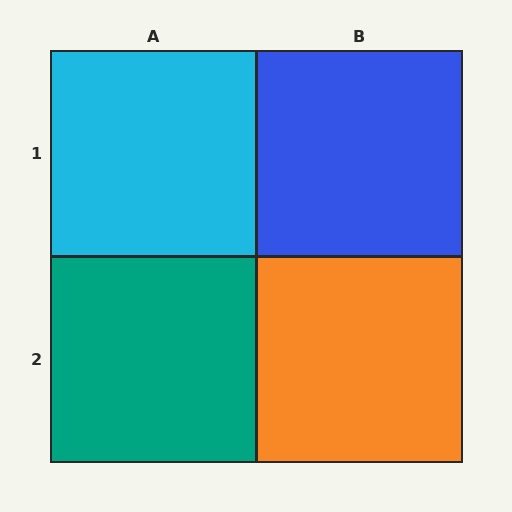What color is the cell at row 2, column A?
Teal.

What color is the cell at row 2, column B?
Orange.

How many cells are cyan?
1 cell is cyan.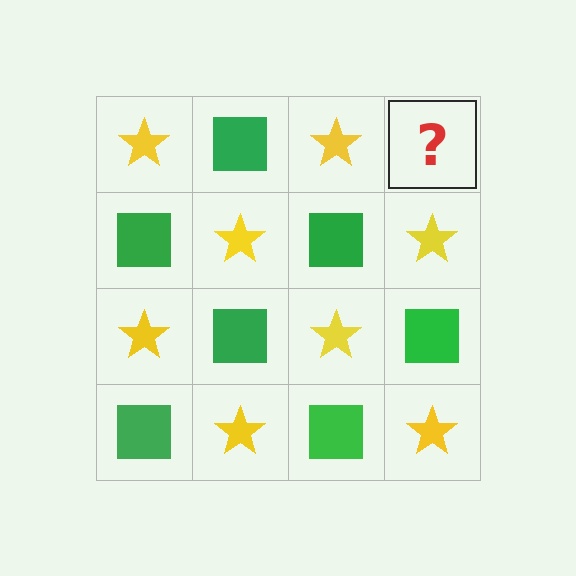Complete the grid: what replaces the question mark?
The question mark should be replaced with a green square.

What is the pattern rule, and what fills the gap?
The rule is that it alternates yellow star and green square in a checkerboard pattern. The gap should be filled with a green square.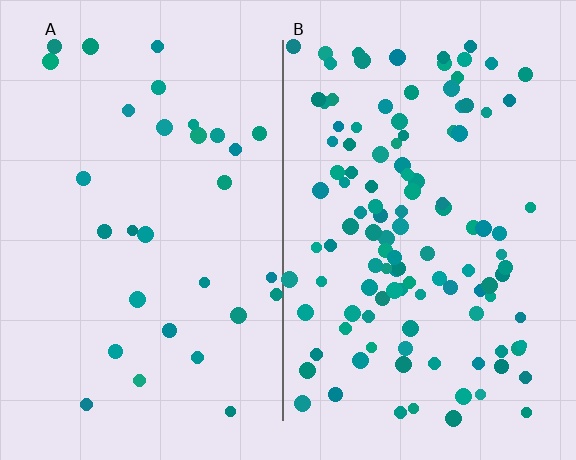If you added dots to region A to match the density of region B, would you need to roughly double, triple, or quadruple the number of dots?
Approximately quadruple.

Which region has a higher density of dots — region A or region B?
B (the right).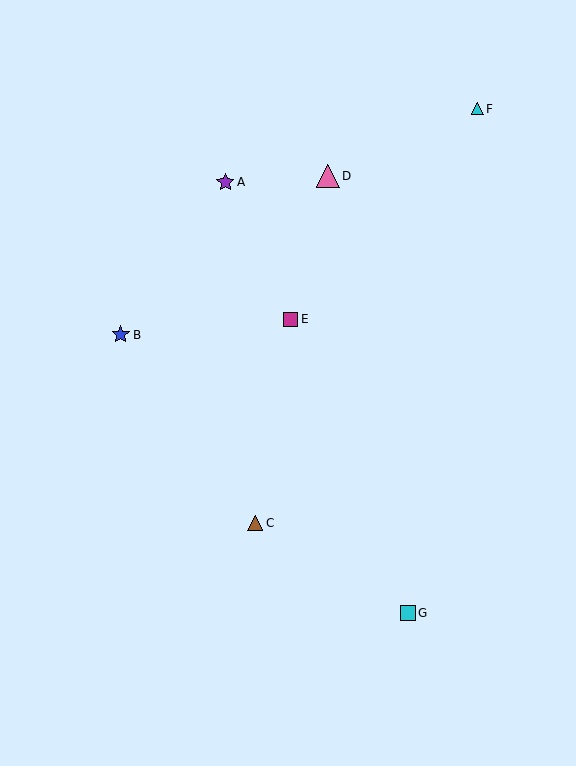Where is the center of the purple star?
The center of the purple star is at (225, 182).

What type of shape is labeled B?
Shape B is a blue star.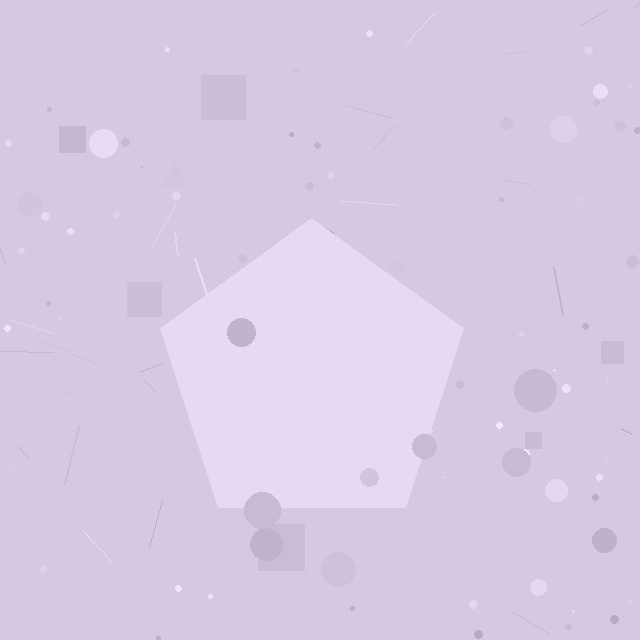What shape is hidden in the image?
A pentagon is hidden in the image.